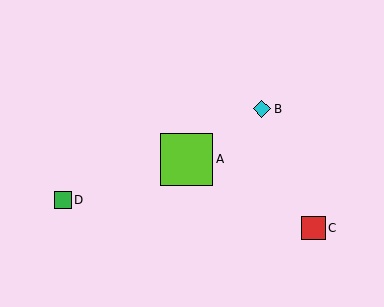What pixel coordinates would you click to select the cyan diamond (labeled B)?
Click at (262, 109) to select the cyan diamond B.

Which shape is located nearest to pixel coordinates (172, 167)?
The lime square (labeled A) at (187, 159) is nearest to that location.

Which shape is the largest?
The lime square (labeled A) is the largest.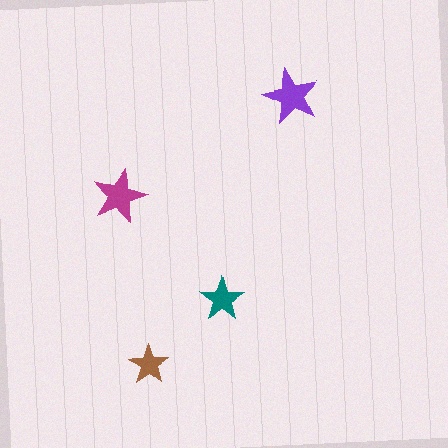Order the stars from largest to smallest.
the purple one, the magenta one, the teal one, the brown one.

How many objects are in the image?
There are 4 objects in the image.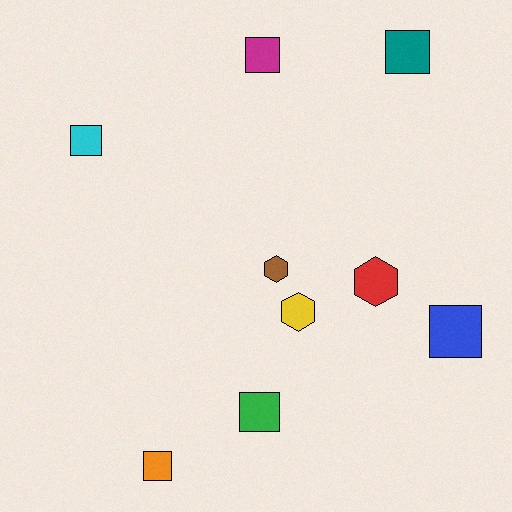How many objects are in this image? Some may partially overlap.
There are 9 objects.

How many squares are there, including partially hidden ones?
There are 6 squares.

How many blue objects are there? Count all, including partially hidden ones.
There is 1 blue object.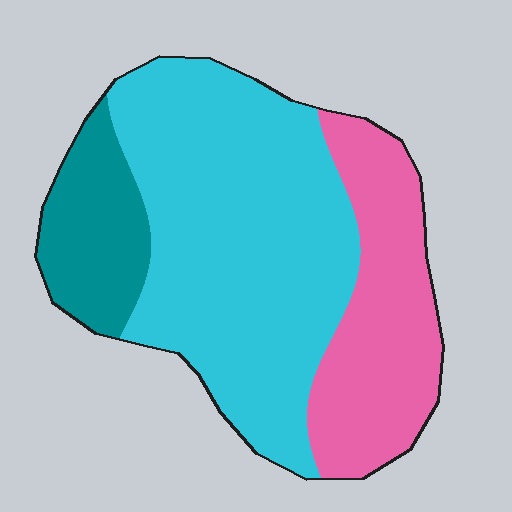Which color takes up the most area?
Cyan, at roughly 55%.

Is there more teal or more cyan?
Cyan.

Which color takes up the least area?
Teal, at roughly 15%.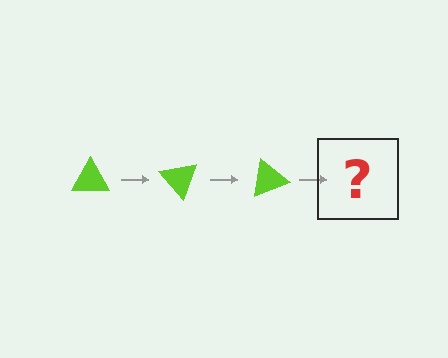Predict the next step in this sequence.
The next step is a lime triangle rotated 150 degrees.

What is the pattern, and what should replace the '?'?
The pattern is that the triangle rotates 50 degrees each step. The '?' should be a lime triangle rotated 150 degrees.